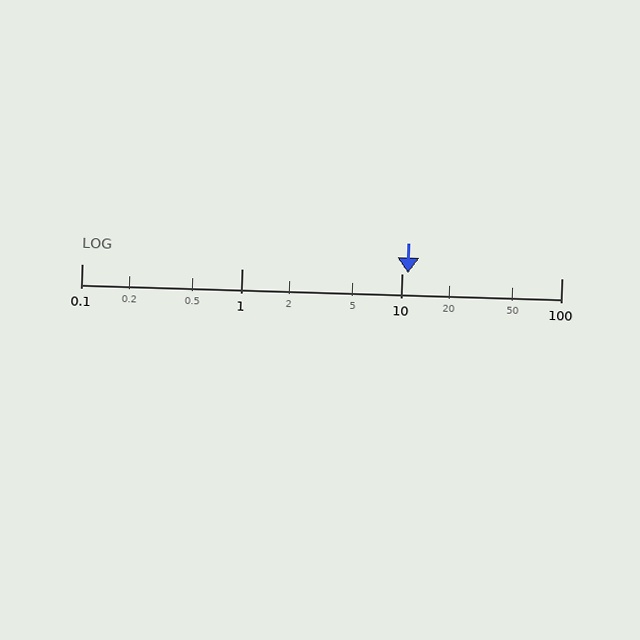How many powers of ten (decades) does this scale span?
The scale spans 3 decades, from 0.1 to 100.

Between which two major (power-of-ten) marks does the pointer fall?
The pointer is between 10 and 100.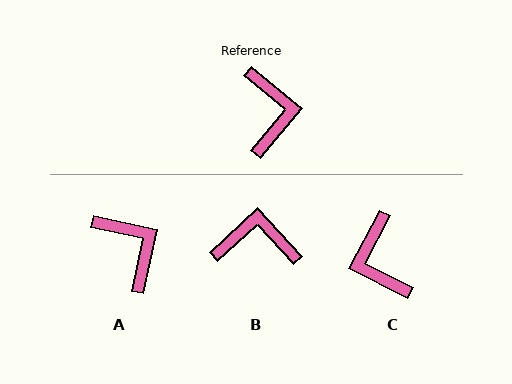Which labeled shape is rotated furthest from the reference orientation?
C, about 167 degrees away.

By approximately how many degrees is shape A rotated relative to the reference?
Approximately 28 degrees counter-clockwise.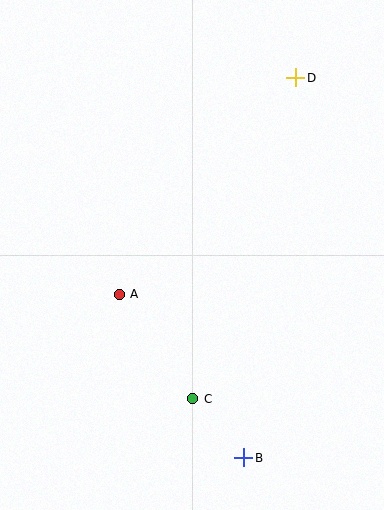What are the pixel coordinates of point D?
Point D is at (296, 78).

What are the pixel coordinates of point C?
Point C is at (193, 399).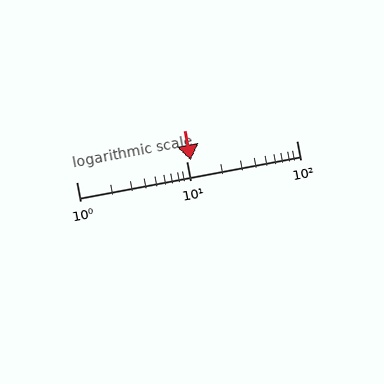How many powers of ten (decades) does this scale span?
The scale spans 2 decades, from 1 to 100.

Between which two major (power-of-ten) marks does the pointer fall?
The pointer is between 10 and 100.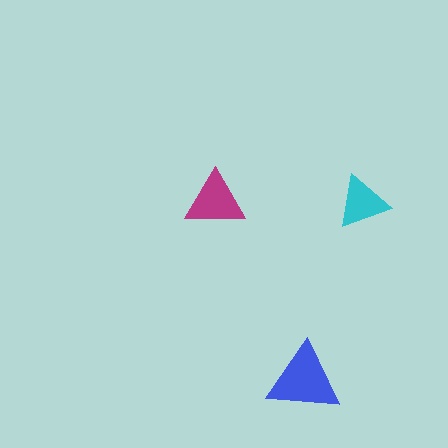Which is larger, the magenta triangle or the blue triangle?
The blue one.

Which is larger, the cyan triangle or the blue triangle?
The blue one.